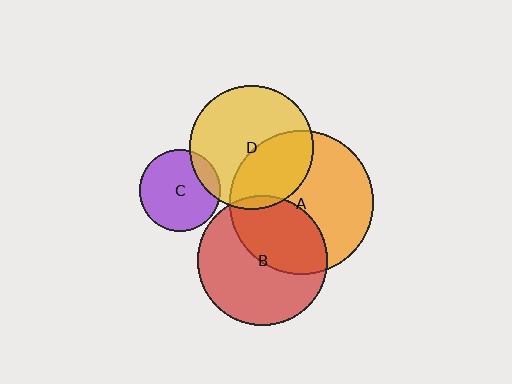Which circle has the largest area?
Circle A (orange).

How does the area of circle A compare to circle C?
Approximately 3.2 times.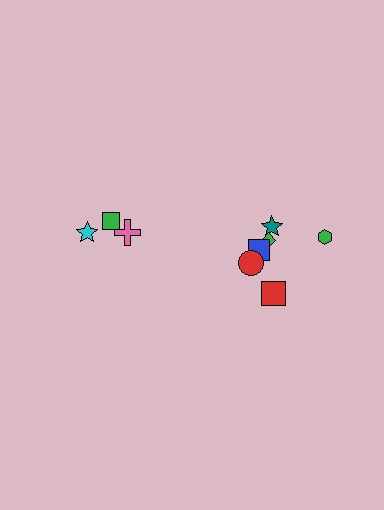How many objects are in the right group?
There are 6 objects.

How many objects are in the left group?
There are 3 objects.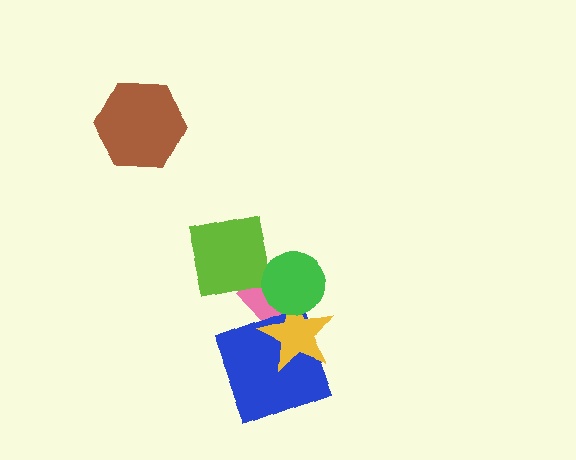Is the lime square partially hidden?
Yes, it is partially covered by another shape.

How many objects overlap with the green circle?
3 objects overlap with the green circle.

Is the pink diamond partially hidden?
Yes, it is partially covered by another shape.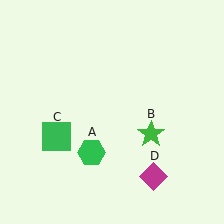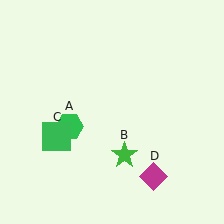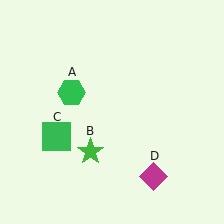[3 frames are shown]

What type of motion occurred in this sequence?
The green hexagon (object A), green star (object B) rotated clockwise around the center of the scene.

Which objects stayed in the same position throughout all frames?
Green square (object C) and magenta diamond (object D) remained stationary.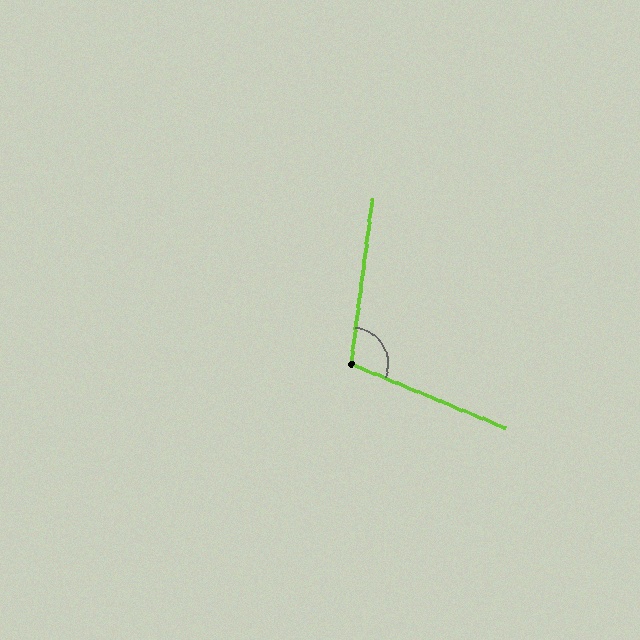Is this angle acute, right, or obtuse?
It is obtuse.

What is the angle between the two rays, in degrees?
Approximately 105 degrees.